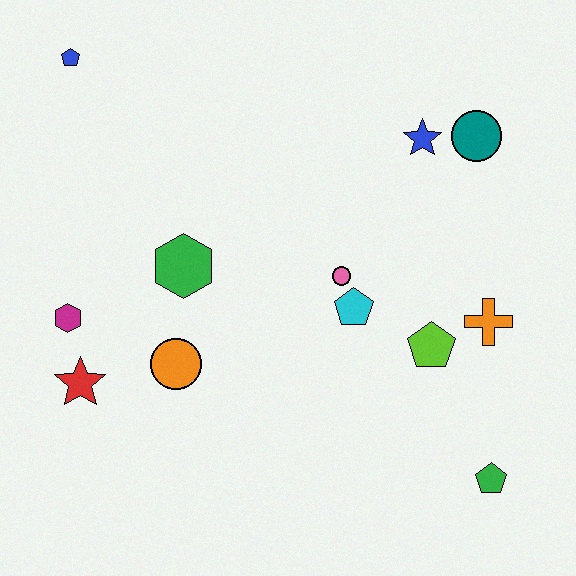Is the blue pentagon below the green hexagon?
No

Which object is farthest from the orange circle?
The teal circle is farthest from the orange circle.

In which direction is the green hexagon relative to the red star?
The green hexagon is above the red star.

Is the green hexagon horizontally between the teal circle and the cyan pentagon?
No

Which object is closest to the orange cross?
The lime pentagon is closest to the orange cross.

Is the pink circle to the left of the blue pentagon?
No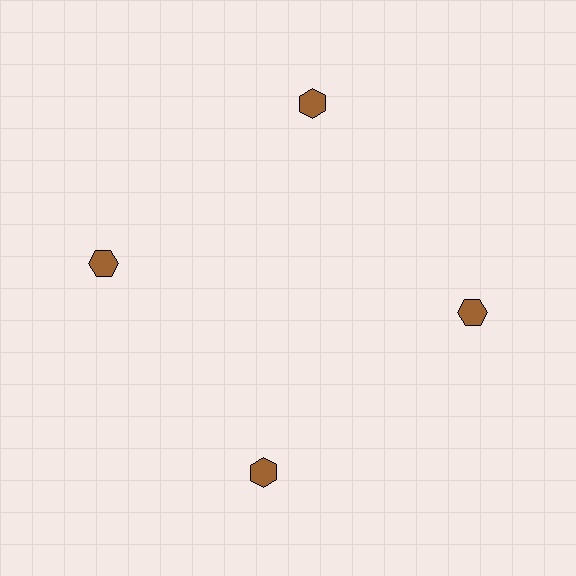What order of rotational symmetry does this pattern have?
This pattern has 4-fold rotational symmetry.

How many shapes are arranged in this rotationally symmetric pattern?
There are 4 shapes, arranged in 4 groups of 1.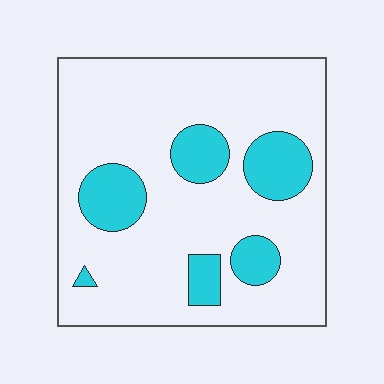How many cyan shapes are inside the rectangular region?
6.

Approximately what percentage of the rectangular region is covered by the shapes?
Approximately 20%.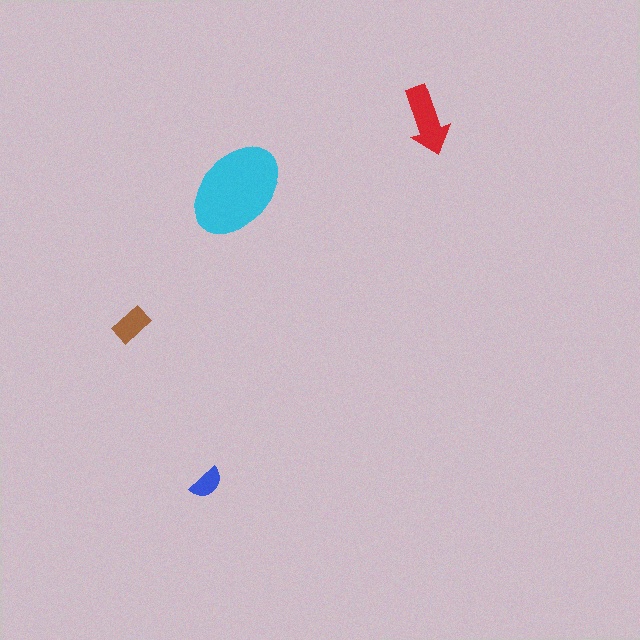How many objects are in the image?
There are 4 objects in the image.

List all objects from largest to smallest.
The cyan ellipse, the red arrow, the brown rectangle, the blue semicircle.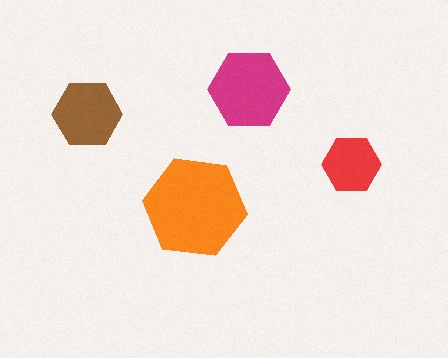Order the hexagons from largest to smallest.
the orange one, the magenta one, the brown one, the red one.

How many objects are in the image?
There are 4 objects in the image.